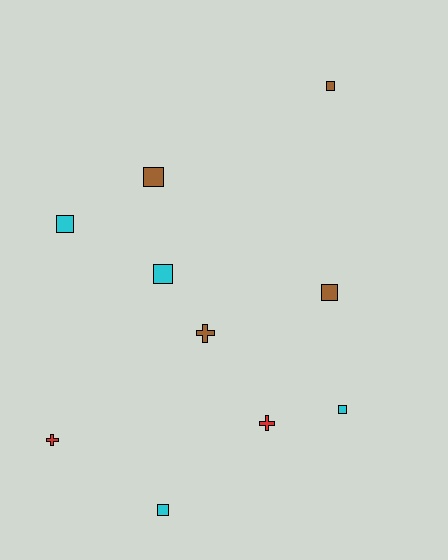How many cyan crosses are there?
There are no cyan crosses.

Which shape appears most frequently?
Square, with 7 objects.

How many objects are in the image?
There are 10 objects.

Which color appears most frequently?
Brown, with 4 objects.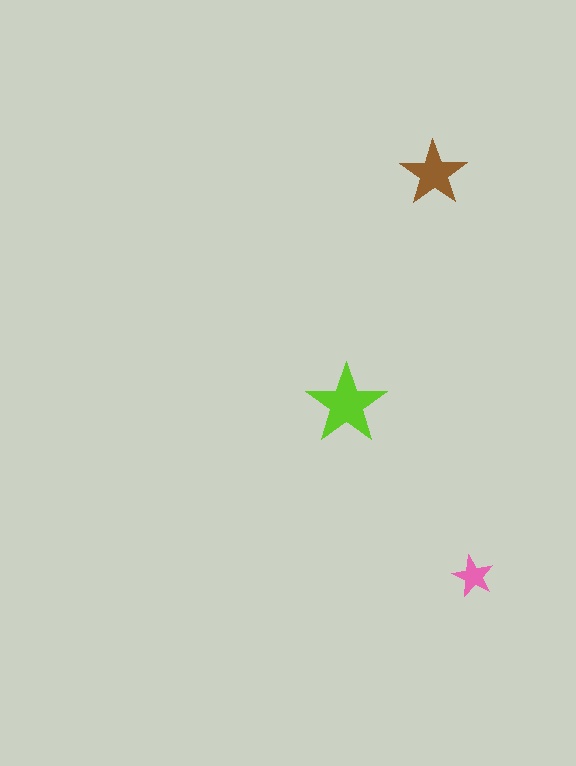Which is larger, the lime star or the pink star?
The lime one.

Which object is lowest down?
The pink star is bottommost.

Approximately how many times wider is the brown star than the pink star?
About 1.5 times wider.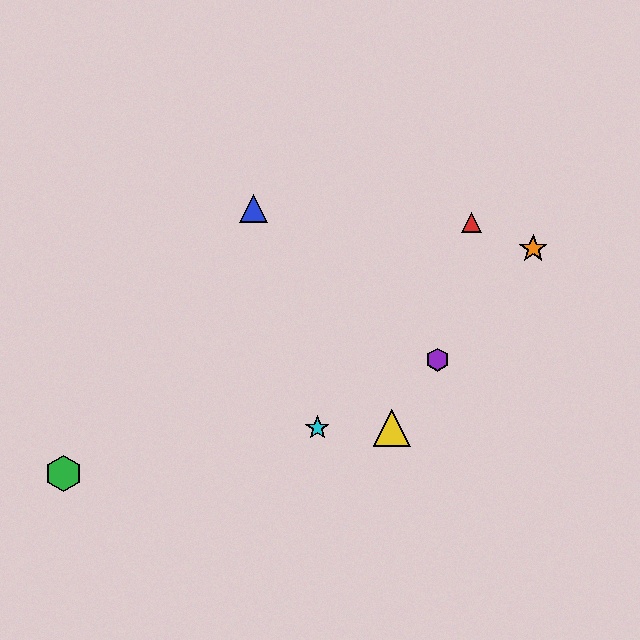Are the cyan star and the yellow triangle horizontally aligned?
Yes, both are at y≈428.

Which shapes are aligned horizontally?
The yellow triangle, the cyan star are aligned horizontally.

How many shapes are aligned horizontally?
2 shapes (the yellow triangle, the cyan star) are aligned horizontally.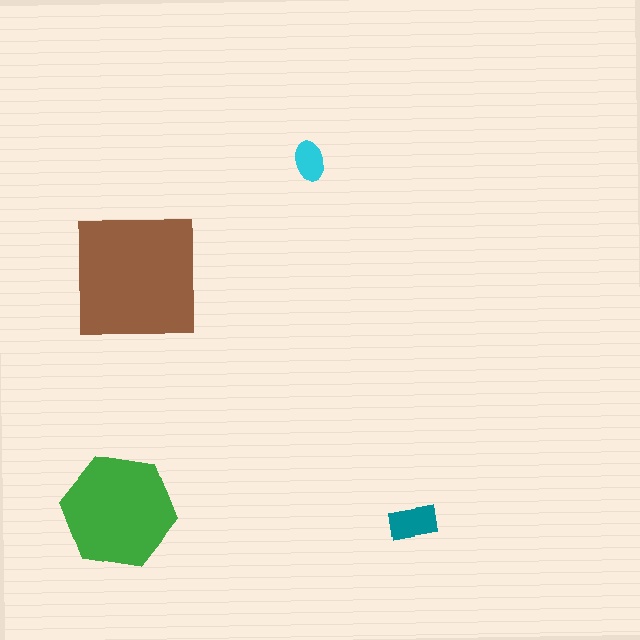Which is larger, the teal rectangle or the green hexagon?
The green hexagon.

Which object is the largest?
The brown square.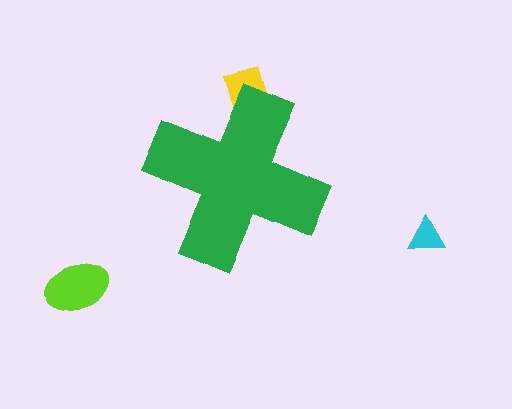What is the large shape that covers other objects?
A green cross.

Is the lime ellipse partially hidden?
No, the lime ellipse is fully visible.